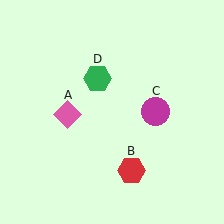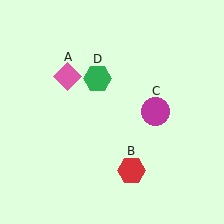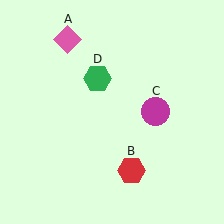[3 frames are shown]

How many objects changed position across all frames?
1 object changed position: pink diamond (object A).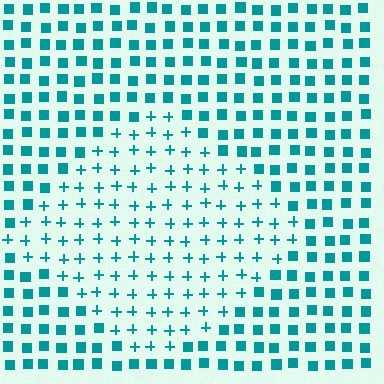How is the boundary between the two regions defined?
The boundary is defined by a change in element shape: plus signs inside vs. squares outside. All elements share the same color and spacing.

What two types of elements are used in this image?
The image uses plus signs inside the diamond region and squares outside it.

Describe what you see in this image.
The image is filled with small teal elements arranged in a uniform grid. A diamond-shaped region contains plus signs, while the surrounding area contains squares. The boundary is defined purely by the change in element shape.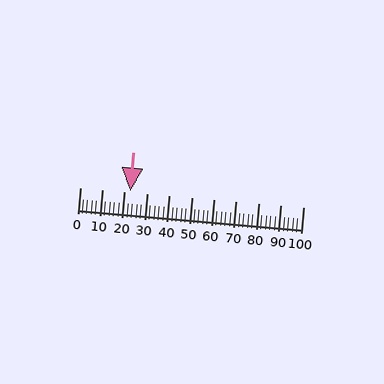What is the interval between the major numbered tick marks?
The major tick marks are spaced 10 units apart.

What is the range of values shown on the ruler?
The ruler shows values from 0 to 100.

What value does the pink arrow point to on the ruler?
The pink arrow points to approximately 22.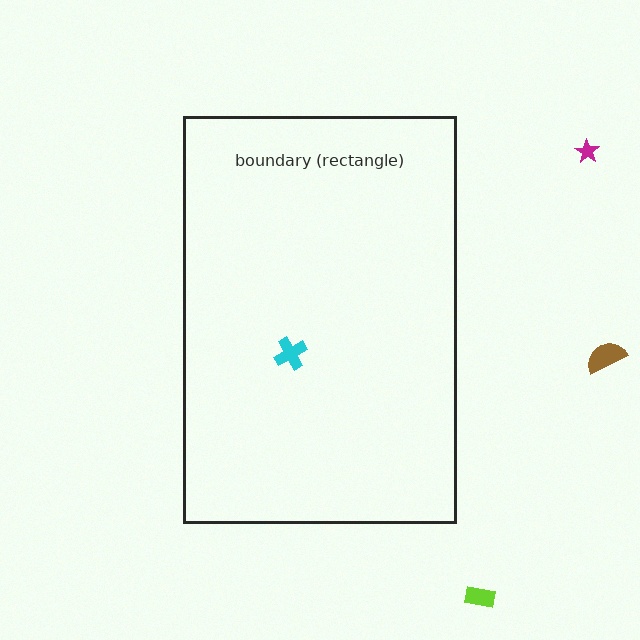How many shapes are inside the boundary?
1 inside, 3 outside.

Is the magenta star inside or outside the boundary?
Outside.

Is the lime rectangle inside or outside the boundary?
Outside.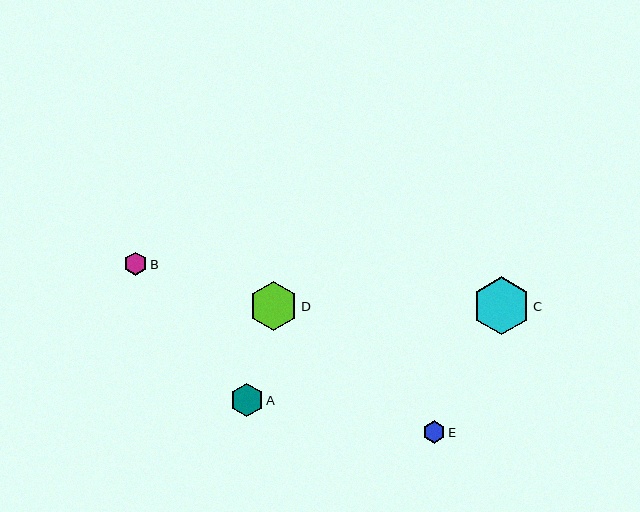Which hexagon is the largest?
Hexagon C is the largest with a size of approximately 58 pixels.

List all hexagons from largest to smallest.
From largest to smallest: C, D, A, B, E.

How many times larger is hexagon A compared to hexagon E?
Hexagon A is approximately 1.5 times the size of hexagon E.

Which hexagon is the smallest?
Hexagon E is the smallest with a size of approximately 23 pixels.